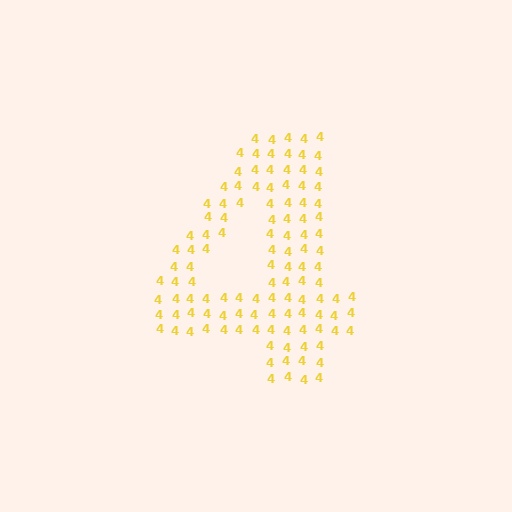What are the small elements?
The small elements are digit 4's.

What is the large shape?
The large shape is the digit 4.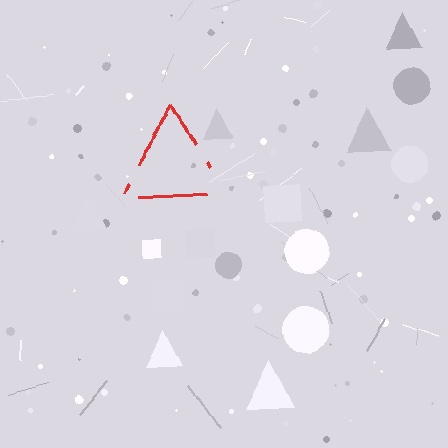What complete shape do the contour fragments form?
The contour fragments form a triangle.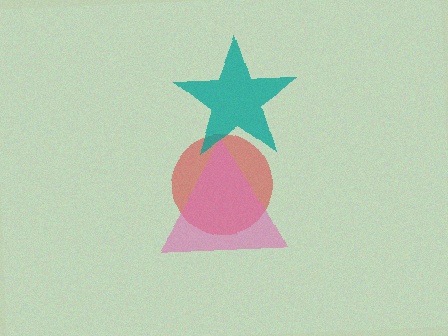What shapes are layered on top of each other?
The layered shapes are: a red circle, a pink triangle, a teal star.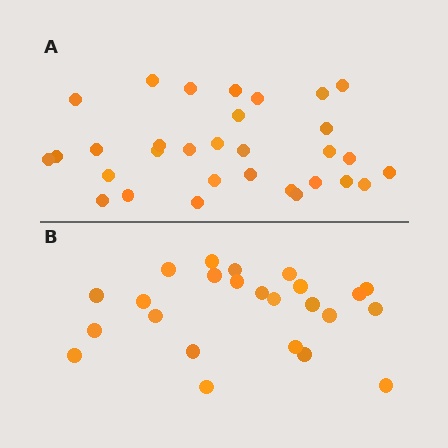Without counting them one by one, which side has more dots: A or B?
Region A (the top region) has more dots.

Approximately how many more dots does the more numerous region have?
Region A has roughly 8 or so more dots than region B.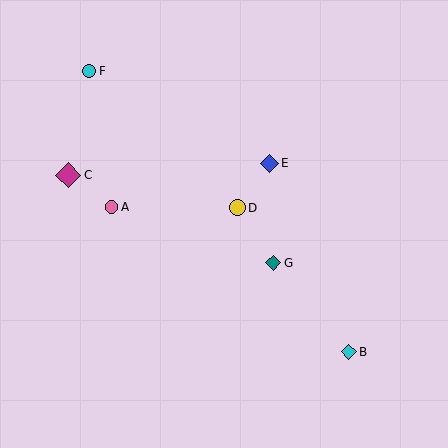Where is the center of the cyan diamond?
The center of the cyan diamond is at (349, 352).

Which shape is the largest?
The magenta diamond (labeled C) is the largest.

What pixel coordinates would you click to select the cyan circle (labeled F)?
Click at (89, 71) to select the cyan circle F.